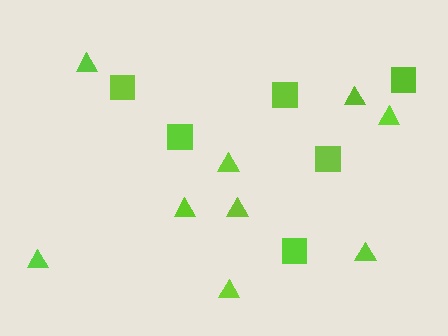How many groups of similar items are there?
There are 2 groups: one group of triangles (9) and one group of squares (6).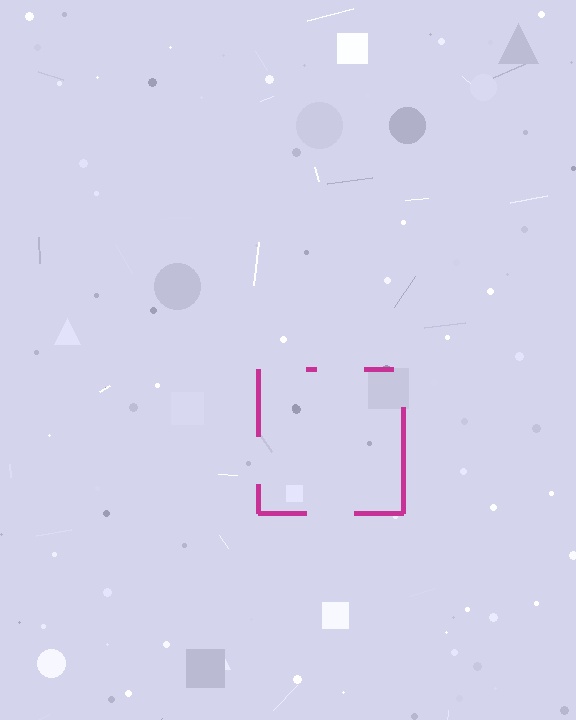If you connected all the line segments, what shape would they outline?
They would outline a square.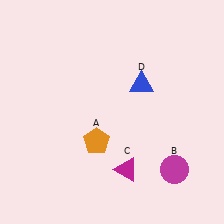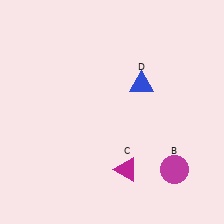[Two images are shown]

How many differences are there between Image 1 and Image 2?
There is 1 difference between the two images.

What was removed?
The orange pentagon (A) was removed in Image 2.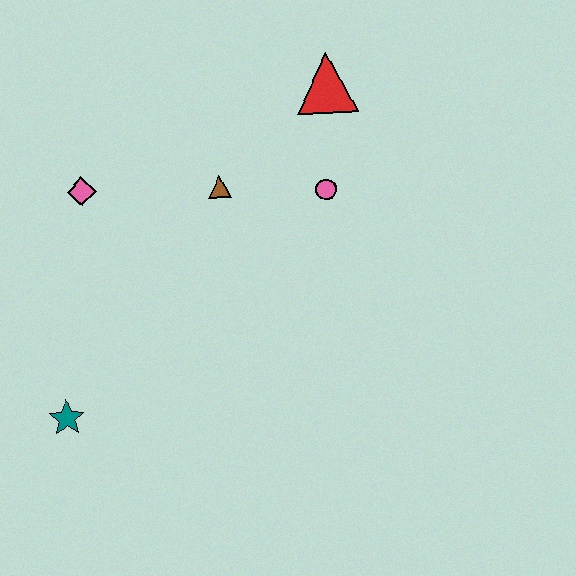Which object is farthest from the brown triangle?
The teal star is farthest from the brown triangle.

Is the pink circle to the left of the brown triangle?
No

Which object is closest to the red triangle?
The pink circle is closest to the red triangle.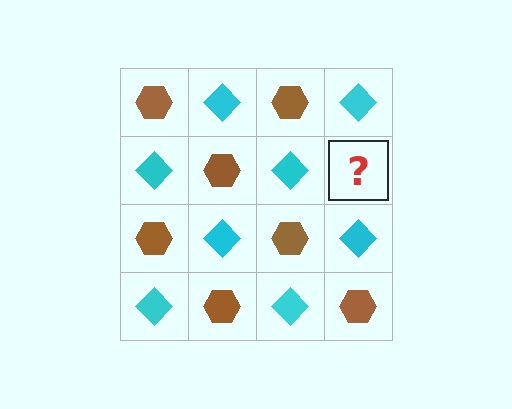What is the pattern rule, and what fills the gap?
The rule is that it alternates brown hexagon and cyan diamond in a checkerboard pattern. The gap should be filled with a brown hexagon.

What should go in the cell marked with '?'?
The missing cell should contain a brown hexagon.